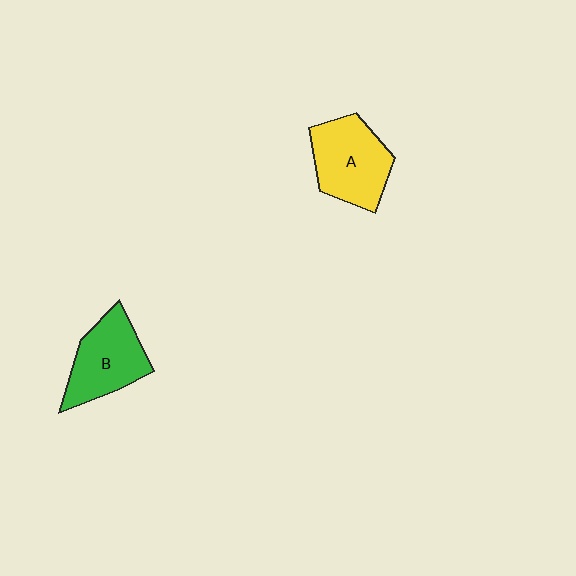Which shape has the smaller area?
Shape B (green).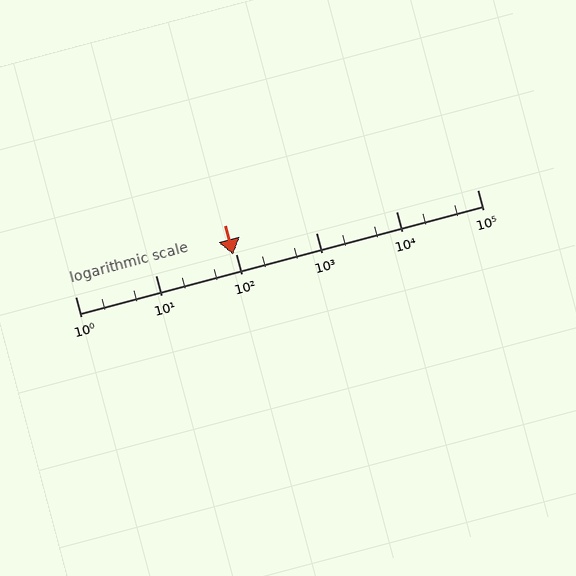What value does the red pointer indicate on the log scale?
The pointer indicates approximately 92.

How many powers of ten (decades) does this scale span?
The scale spans 5 decades, from 1 to 100000.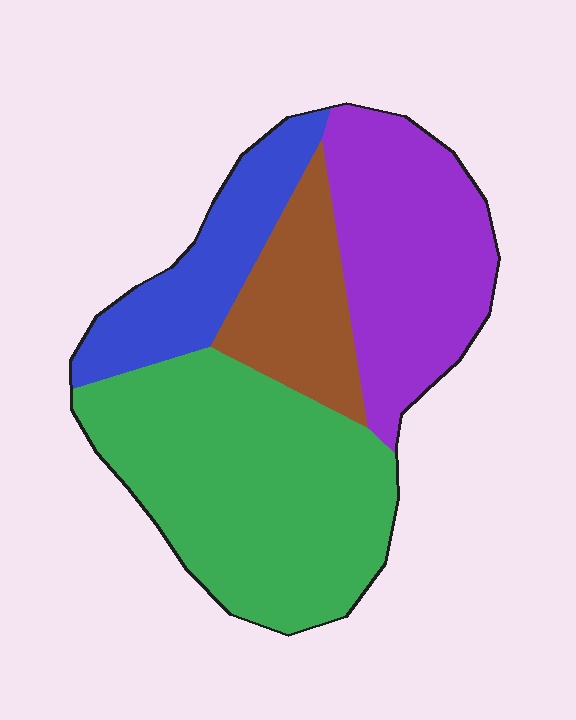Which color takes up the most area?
Green, at roughly 40%.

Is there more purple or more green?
Green.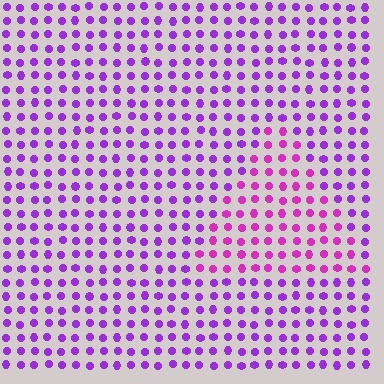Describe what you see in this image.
The image is filled with small purple elements in a uniform arrangement. A triangle-shaped region is visible where the elements are tinted to a slightly different hue, forming a subtle color boundary.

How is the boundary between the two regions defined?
The boundary is defined purely by a slight shift in hue (about 31 degrees). Spacing, size, and orientation are identical on both sides.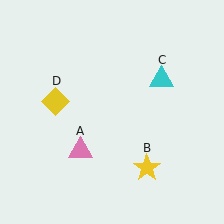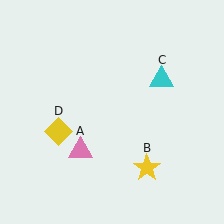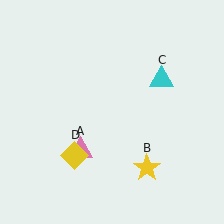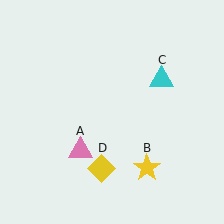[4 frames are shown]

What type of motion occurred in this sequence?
The yellow diamond (object D) rotated counterclockwise around the center of the scene.